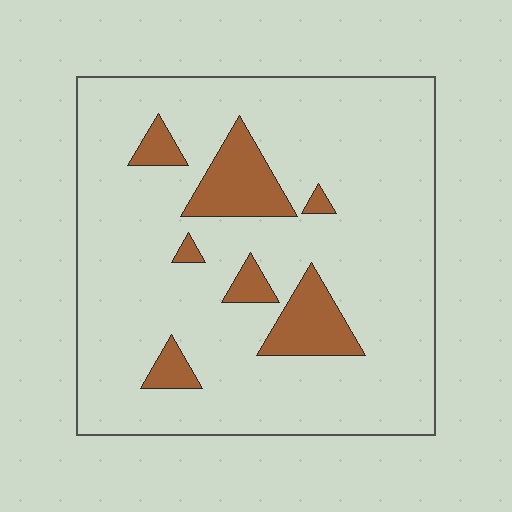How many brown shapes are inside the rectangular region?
7.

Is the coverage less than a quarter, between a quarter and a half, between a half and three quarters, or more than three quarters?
Less than a quarter.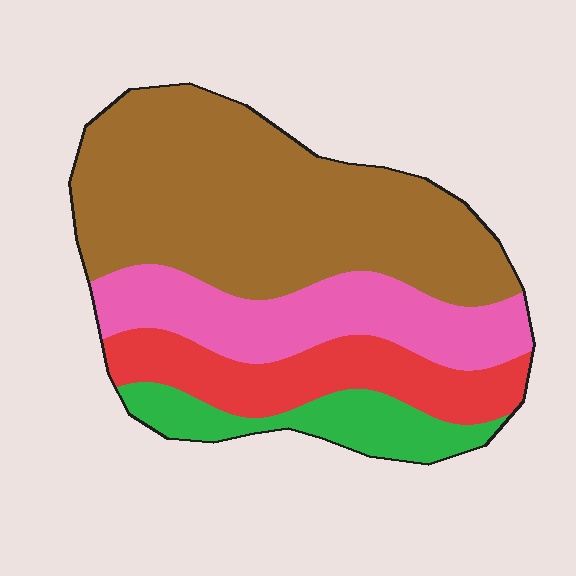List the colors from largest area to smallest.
From largest to smallest: brown, pink, red, green.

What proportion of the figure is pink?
Pink takes up about one fifth (1/5) of the figure.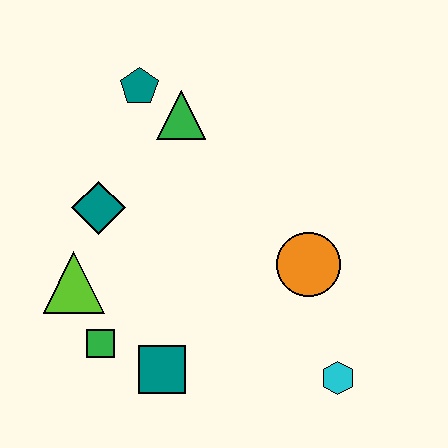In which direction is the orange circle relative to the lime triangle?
The orange circle is to the right of the lime triangle.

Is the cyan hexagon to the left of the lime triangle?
No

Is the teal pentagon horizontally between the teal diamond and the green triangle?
Yes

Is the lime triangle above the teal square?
Yes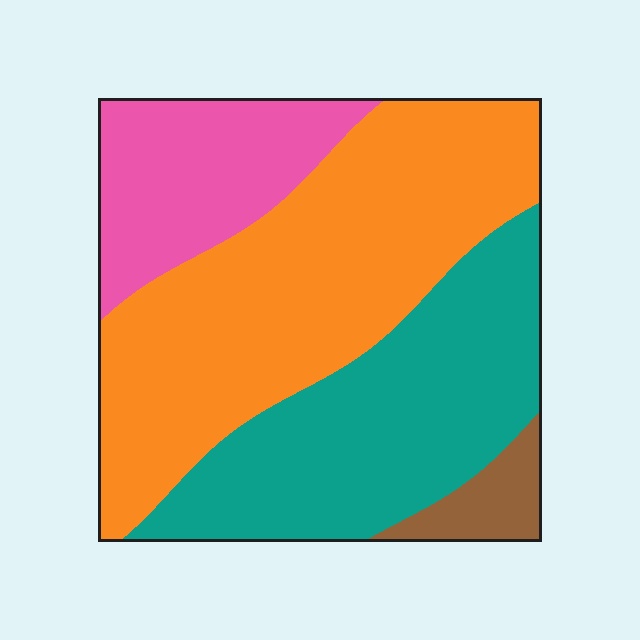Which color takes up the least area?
Brown, at roughly 5%.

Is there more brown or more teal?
Teal.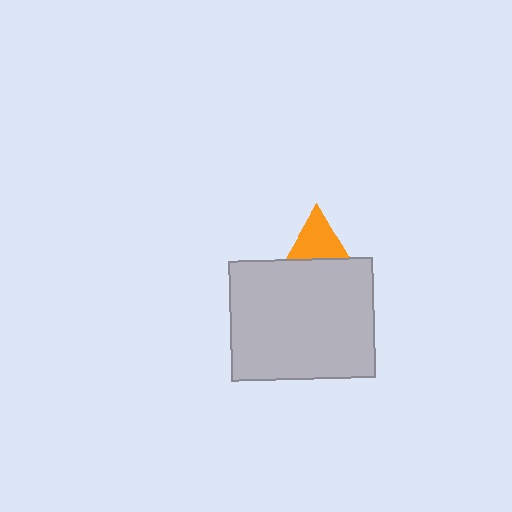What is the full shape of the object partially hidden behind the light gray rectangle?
The partially hidden object is an orange triangle.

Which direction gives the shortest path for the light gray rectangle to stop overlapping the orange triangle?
Moving down gives the shortest separation.